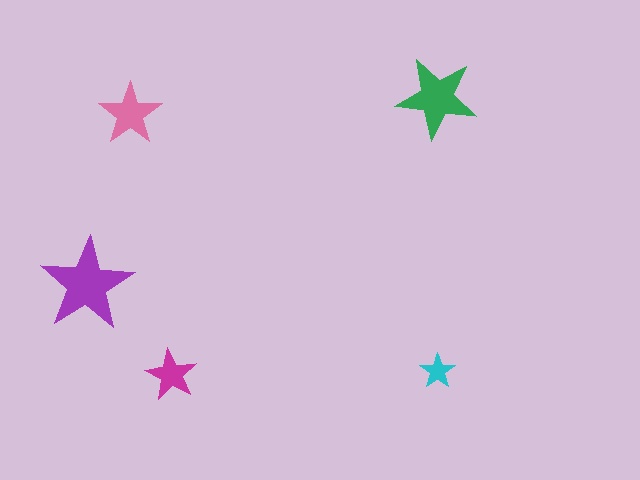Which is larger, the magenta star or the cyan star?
The magenta one.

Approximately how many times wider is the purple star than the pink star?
About 1.5 times wider.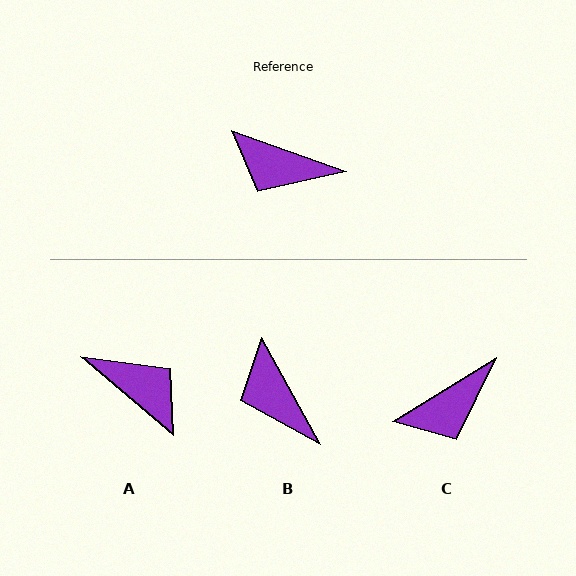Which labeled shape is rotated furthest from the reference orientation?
A, about 159 degrees away.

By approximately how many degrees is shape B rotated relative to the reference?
Approximately 41 degrees clockwise.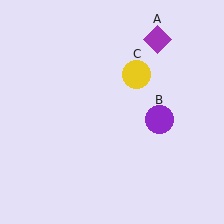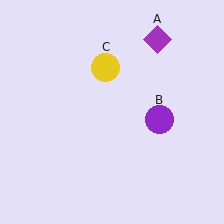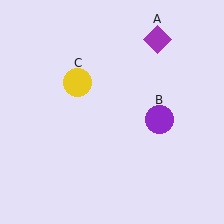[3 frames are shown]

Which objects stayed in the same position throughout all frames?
Purple diamond (object A) and purple circle (object B) remained stationary.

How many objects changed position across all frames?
1 object changed position: yellow circle (object C).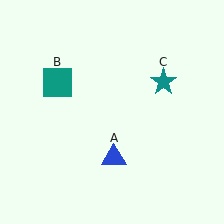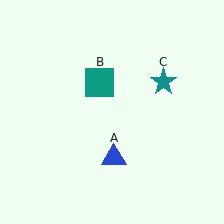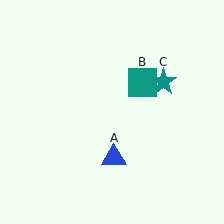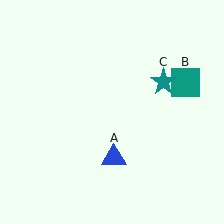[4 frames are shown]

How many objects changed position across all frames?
1 object changed position: teal square (object B).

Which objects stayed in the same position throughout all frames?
Blue triangle (object A) and teal star (object C) remained stationary.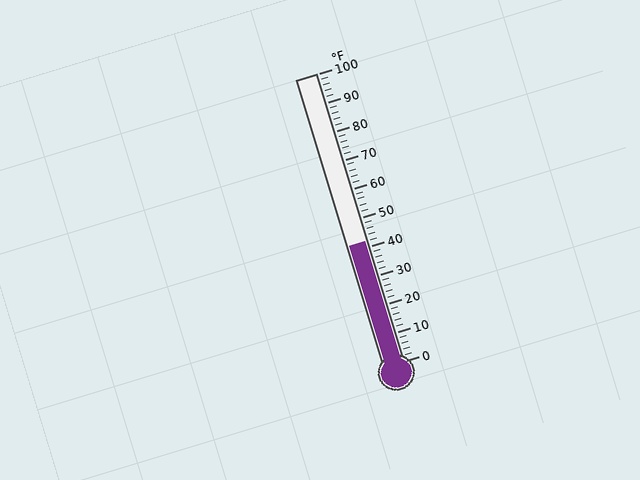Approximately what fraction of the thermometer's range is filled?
The thermometer is filled to approximately 40% of its range.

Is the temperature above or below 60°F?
The temperature is below 60°F.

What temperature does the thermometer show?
The thermometer shows approximately 42°F.